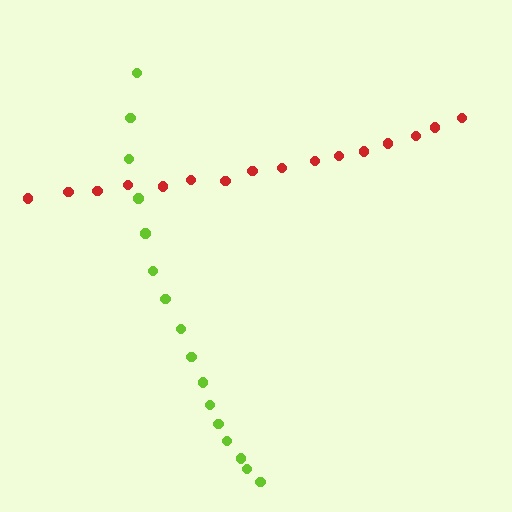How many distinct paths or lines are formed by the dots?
There are 2 distinct paths.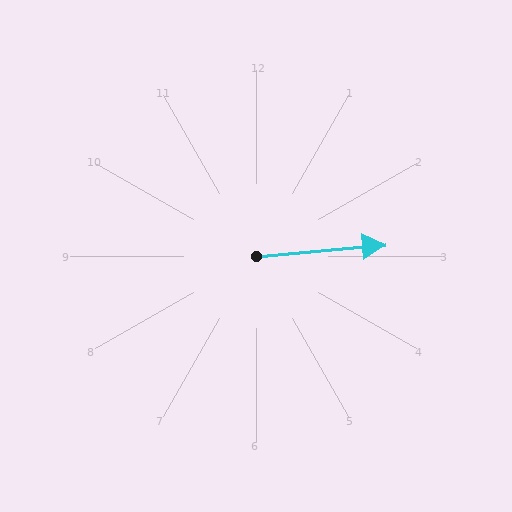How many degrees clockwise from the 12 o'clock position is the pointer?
Approximately 85 degrees.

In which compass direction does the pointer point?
East.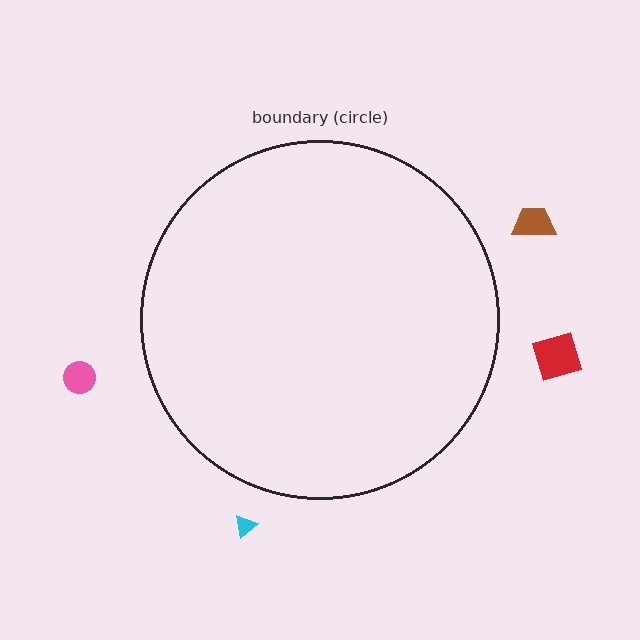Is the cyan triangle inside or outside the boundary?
Outside.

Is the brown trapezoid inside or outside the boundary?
Outside.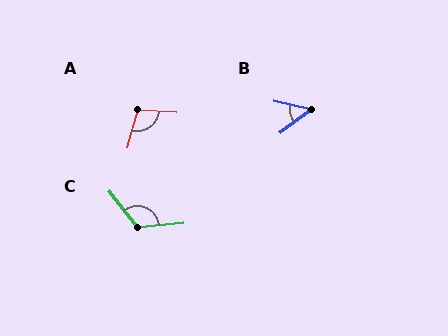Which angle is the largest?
C, at approximately 123 degrees.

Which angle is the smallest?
B, at approximately 49 degrees.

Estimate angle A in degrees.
Approximately 102 degrees.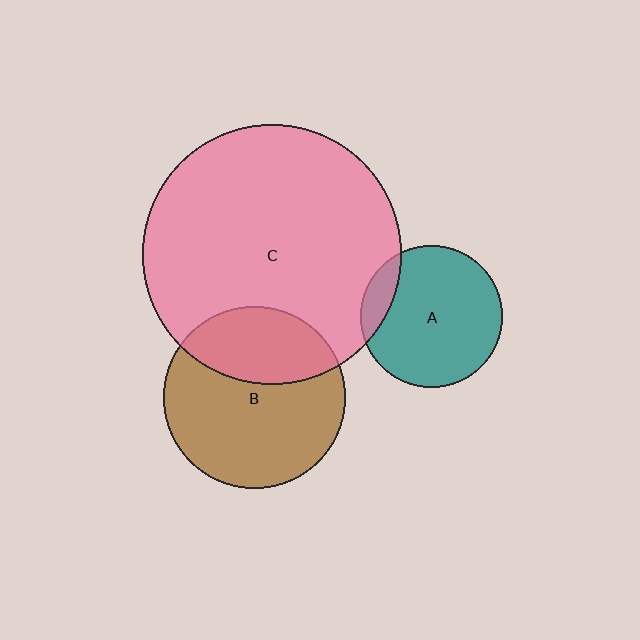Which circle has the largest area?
Circle C (pink).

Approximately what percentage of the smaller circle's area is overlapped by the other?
Approximately 10%.